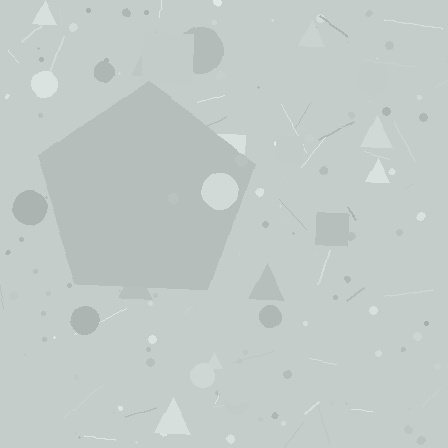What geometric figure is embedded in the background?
A pentagon is embedded in the background.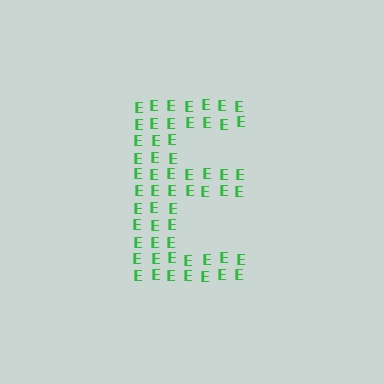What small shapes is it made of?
It is made of small letter E's.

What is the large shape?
The large shape is the letter E.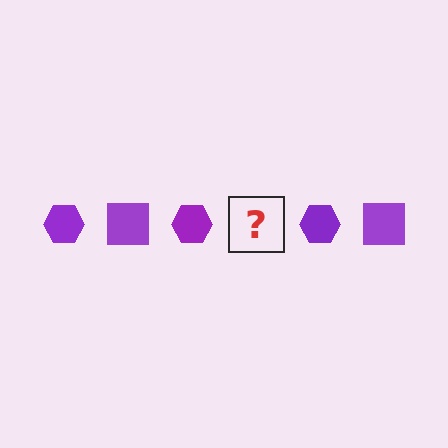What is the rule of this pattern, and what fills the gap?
The rule is that the pattern cycles through hexagon, square shapes in purple. The gap should be filled with a purple square.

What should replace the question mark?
The question mark should be replaced with a purple square.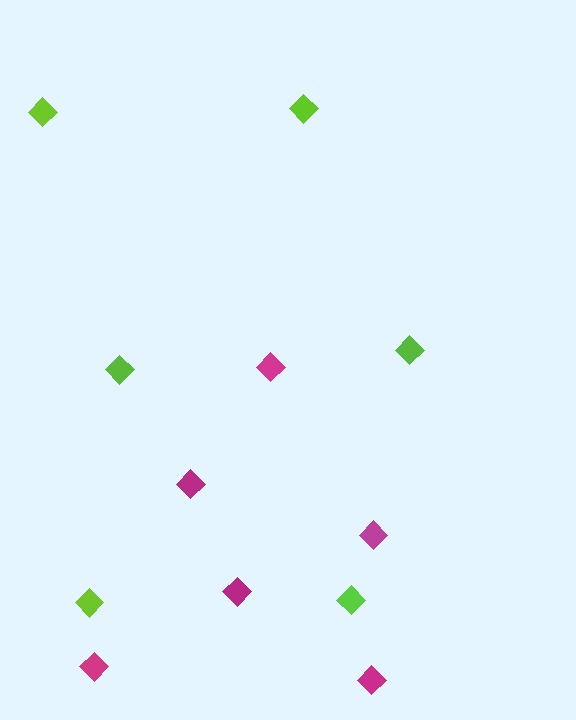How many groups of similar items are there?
There are 2 groups: one group of magenta diamonds (6) and one group of lime diamonds (6).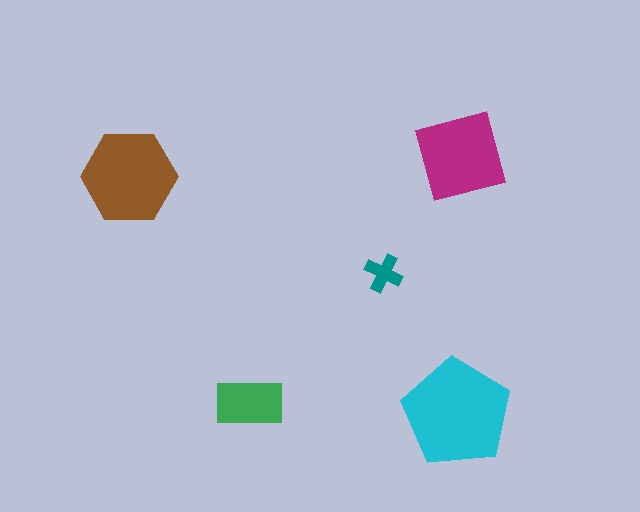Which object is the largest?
The cyan pentagon.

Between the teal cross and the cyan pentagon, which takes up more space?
The cyan pentagon.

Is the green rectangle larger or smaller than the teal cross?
Larger.